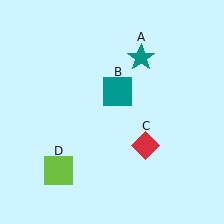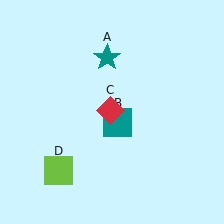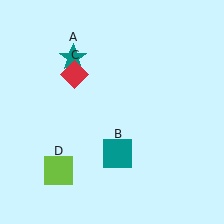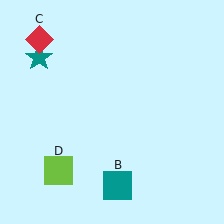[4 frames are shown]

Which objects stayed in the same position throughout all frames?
Lime square (object D) remained stationary.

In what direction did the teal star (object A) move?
The teal star (object A) moved left.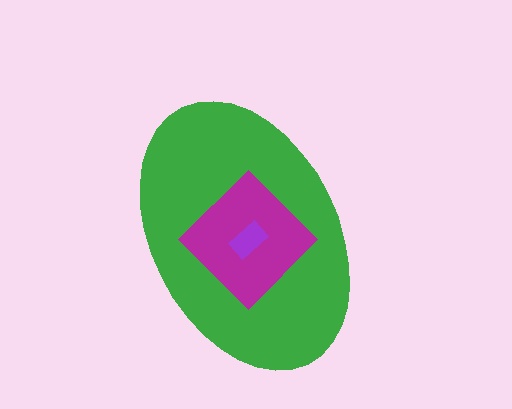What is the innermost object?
The purple rectangle.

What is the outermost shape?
The green ellipse.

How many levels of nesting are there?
3.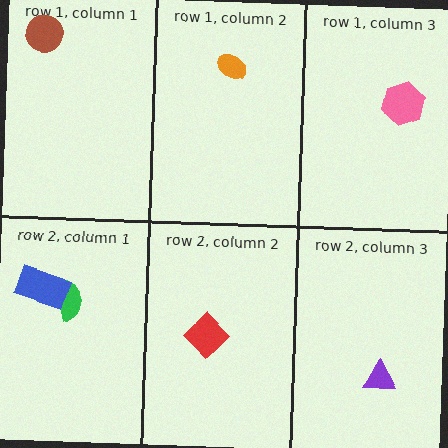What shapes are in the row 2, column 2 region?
The red diamond.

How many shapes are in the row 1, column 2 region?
1.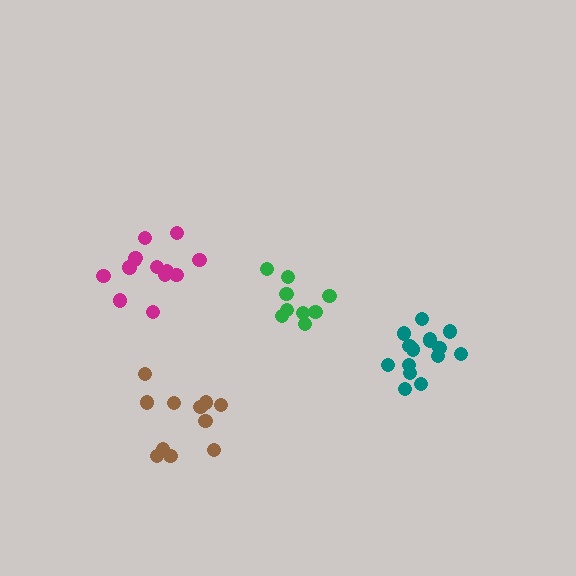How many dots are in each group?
Group 1: 13 dots, Group 2: 15 dots, Group 3: 11 dots, Group 4: 9 dots (48 total).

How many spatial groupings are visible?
There are 4 spatial groupings.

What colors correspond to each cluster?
The clusters are colored: magenta, teal, brown, green.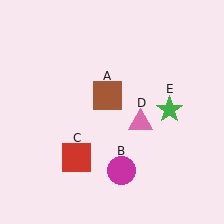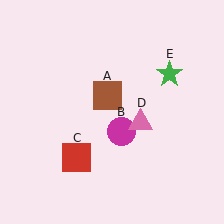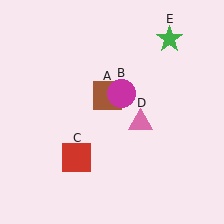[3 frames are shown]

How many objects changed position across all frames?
2 objects changed position: magenta circle (object B), green star (object E).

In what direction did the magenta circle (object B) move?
The magenta circle (object B) moved up.